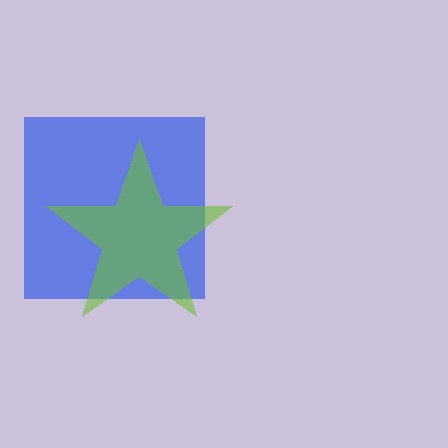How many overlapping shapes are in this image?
There are 2 overlapping shapes in the image.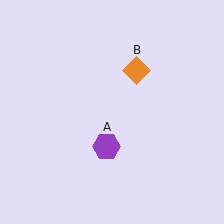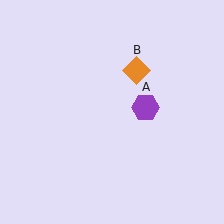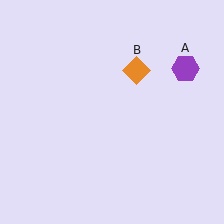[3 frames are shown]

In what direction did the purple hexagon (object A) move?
The purple hexagon (object A) moved up and to the right.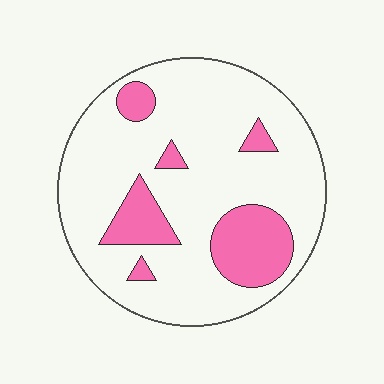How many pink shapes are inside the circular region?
6.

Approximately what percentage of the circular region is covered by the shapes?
Approximately 20%.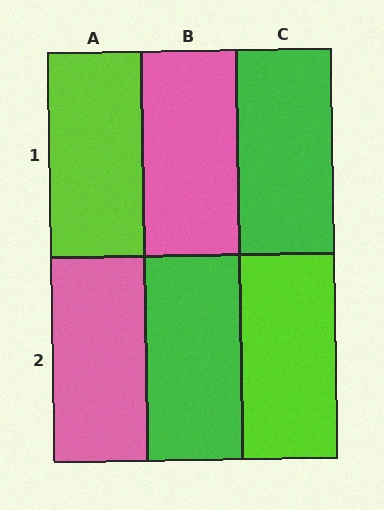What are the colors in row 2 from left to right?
Pink, green, lime.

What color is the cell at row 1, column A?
Lime.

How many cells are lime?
2 cells are lime.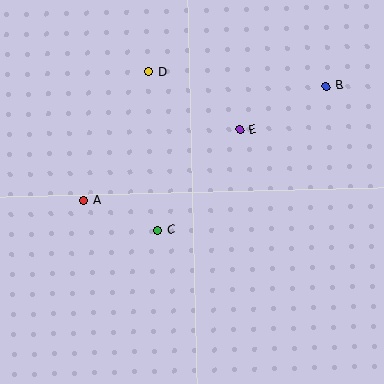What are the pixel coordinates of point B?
Point B is at (326, 86).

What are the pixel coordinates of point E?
Point E is at (240, 130).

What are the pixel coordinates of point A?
Point A is at (84, 200).